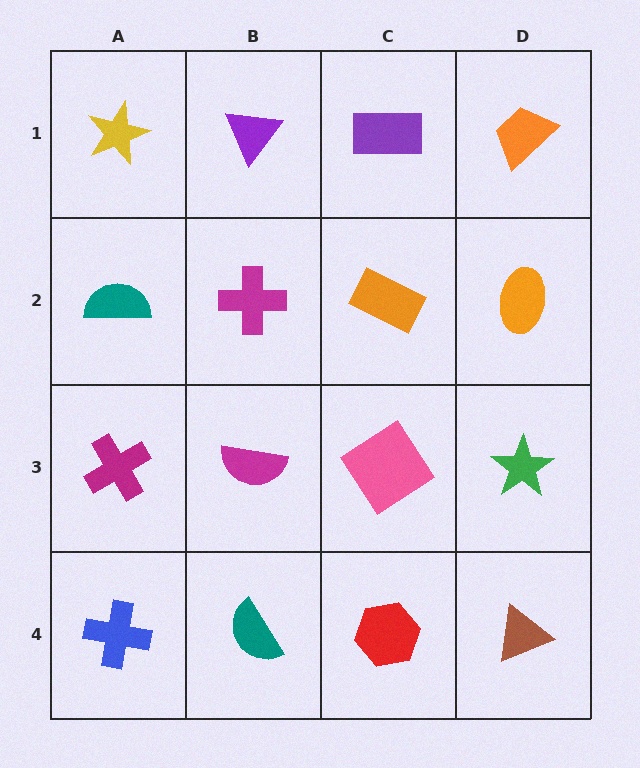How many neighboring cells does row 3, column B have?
4.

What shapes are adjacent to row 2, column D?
An orange trapezoid (row 1, column D), a green star (row 3, column D), an orange rectangle (row 2, column C).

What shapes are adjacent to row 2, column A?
A yellow star (row 1, column A), a magenta cross (row 3, column A), a magenta cross (row 2, column B).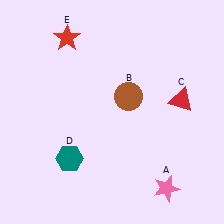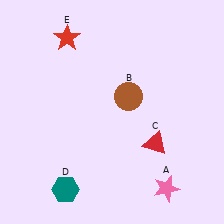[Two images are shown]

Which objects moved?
The objects that moved are: the red triangle (C), the teal hexagon (D).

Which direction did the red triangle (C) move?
The red triangle (C) moved down.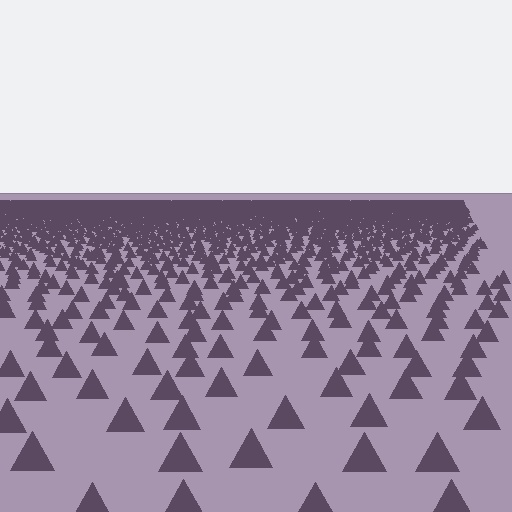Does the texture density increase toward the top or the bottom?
Density increases toward the top.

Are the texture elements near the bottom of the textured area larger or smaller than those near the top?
Larger. Near the bottom, elements are closer to the viewer and appear at a bigger on-screen size.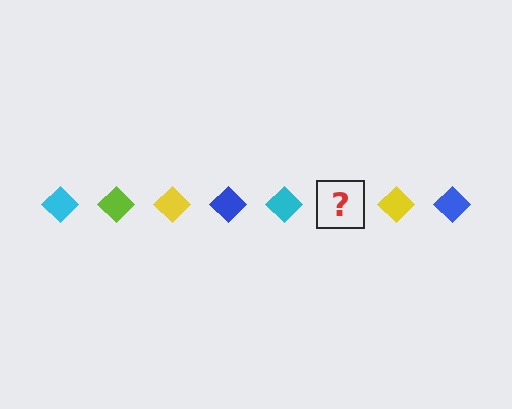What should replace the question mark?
The question mark should be replaced with a lime diamond.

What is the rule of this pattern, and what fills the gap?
The rule is that the pattern cycles through cyan, lime, yellow, blue diamonds. The gap should be filled with a lime diamond.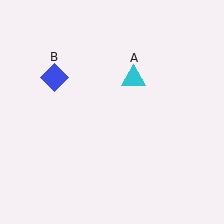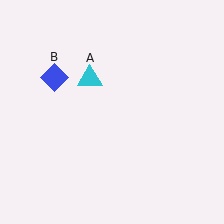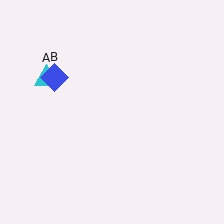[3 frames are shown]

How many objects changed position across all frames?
1 object changed position: cyan triangle (object A).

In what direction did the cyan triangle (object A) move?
The cyan triangle (object A) moved left.